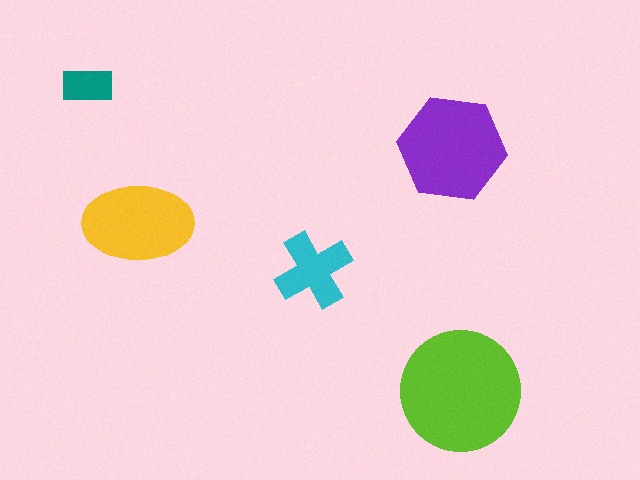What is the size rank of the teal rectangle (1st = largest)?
5th.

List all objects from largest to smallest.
The lime circle, the purple hexagon, the yellow ellipse, the cyan cross, the teal rectangle.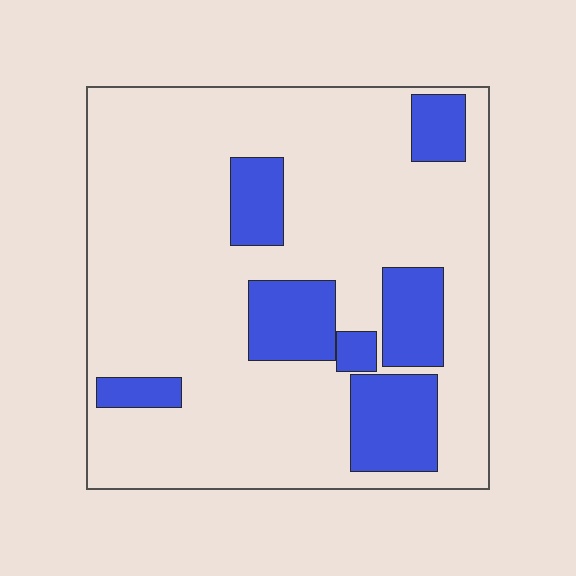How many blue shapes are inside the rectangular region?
7.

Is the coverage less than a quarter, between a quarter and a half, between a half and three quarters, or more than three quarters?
Less than a quarter.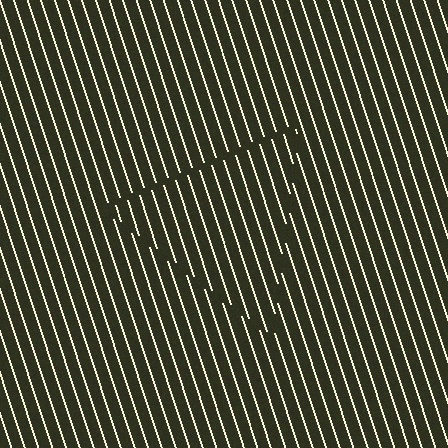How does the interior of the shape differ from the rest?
The interior of the shape contains the same grating, shifted by half a period — the contour is defined by the phase discontinuity where line-ends from the inner and outer gratings abut.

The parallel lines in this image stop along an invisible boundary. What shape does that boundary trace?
An illusory triangle. The interior of the shape contains the same grating, shifted by half a period — the contour is defined by the phase discontinuity where line-ends from the inner and outer gratings abut.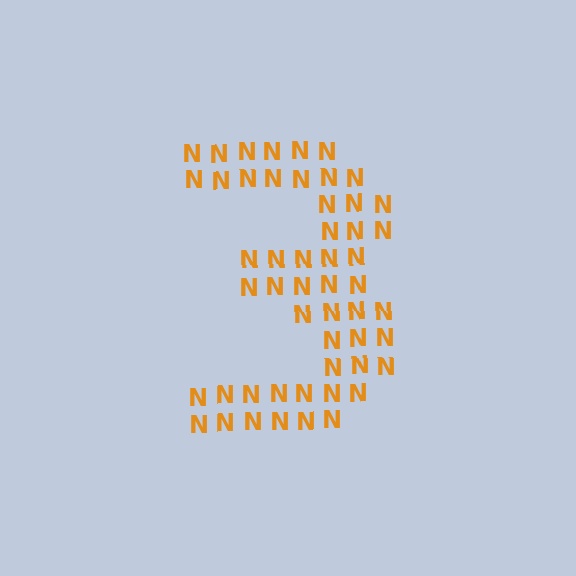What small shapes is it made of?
It is made of small letter N's.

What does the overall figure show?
The overall figure shows the digit 3.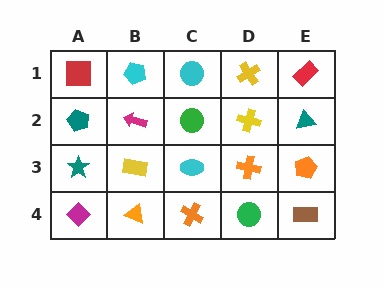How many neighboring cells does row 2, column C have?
4.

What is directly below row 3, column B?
An orange triangle.